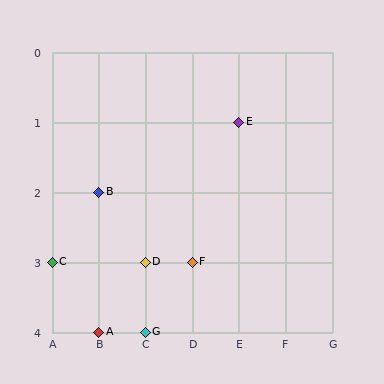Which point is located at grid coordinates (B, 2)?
Point B is at (B, 2).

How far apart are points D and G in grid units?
Points D and G are 1 row apart.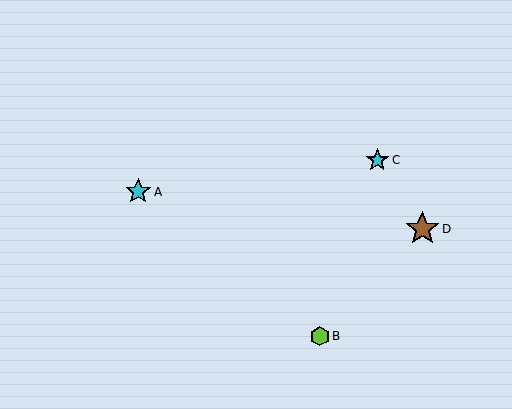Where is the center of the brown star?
The center of the brown star is at (422, 229).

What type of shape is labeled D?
Shape D is a brown star.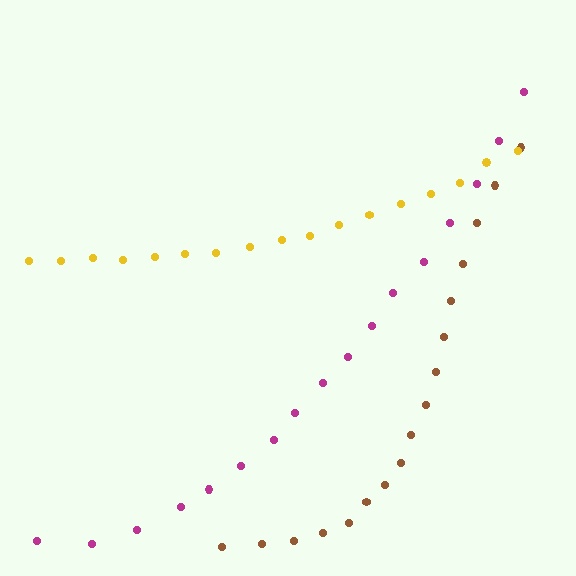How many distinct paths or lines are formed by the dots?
There are 3 distinct paths.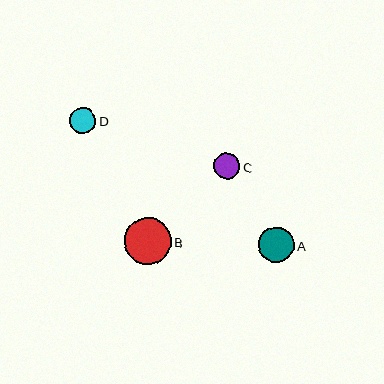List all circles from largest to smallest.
From largest to smallest: B, A, D, C.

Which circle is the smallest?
Circle C is the smallest with a size of approximately 26 pixels.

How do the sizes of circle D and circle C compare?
Circle D and circle C are approximately the same size.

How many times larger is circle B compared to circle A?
Circle B is approximately 1.3 times the size of circle A.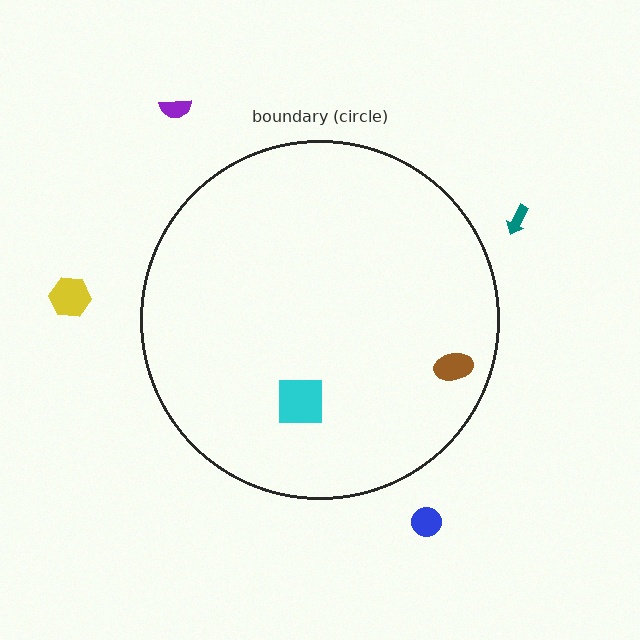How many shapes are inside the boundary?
2 inside, 4 outside.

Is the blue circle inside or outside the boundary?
Outside.